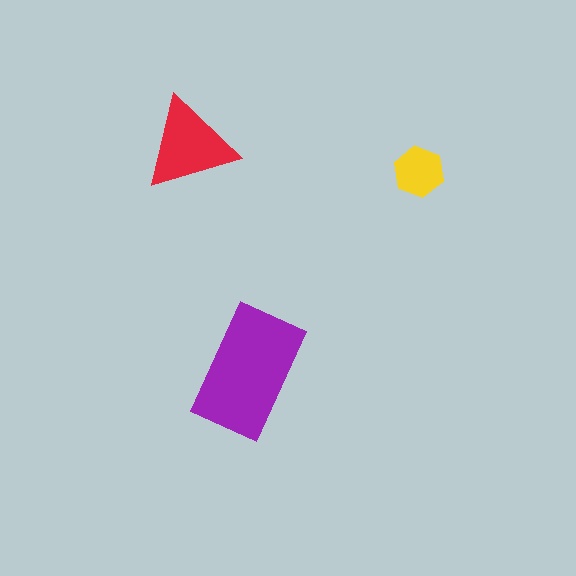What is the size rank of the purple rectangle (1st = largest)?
1st.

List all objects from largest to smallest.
The purple rectangle, the red triangle, the yellow hexagon.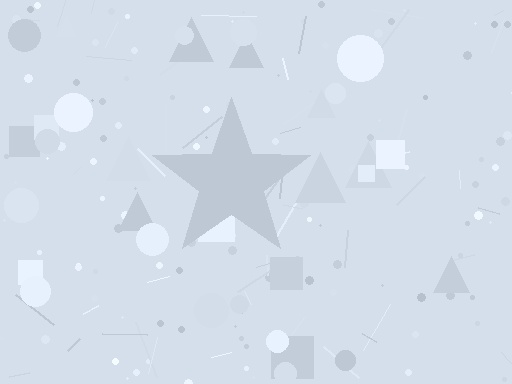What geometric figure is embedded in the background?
A star is embedded in the background.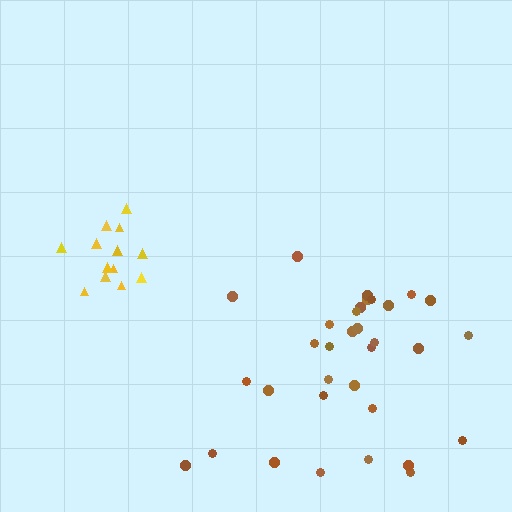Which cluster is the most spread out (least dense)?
Brown.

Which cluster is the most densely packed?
Yellow.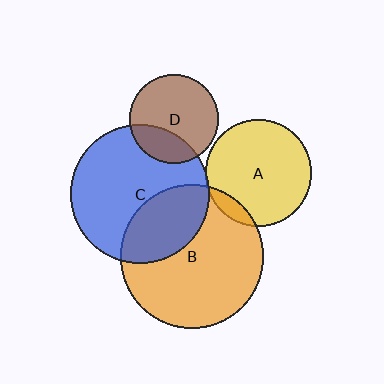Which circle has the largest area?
Circle B (orange).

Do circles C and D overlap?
Yes.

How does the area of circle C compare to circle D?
Approximately 2.4 times.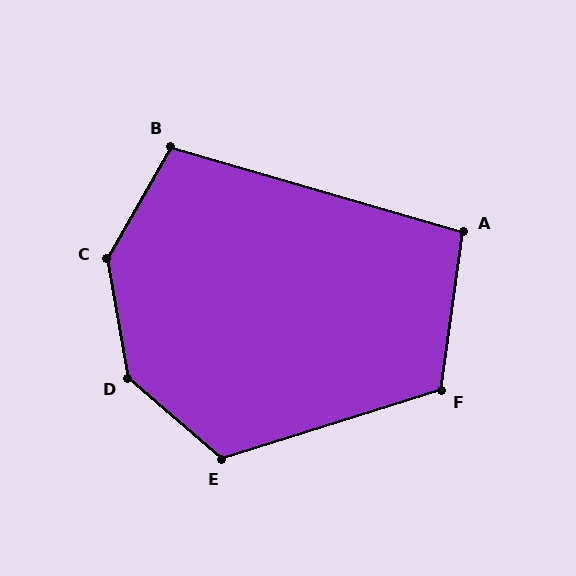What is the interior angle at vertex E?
Approximately 122 degrees (obtuse).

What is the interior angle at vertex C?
Approximately 140 degrees (obtuse).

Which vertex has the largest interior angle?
D, at approximately 141 degrees.